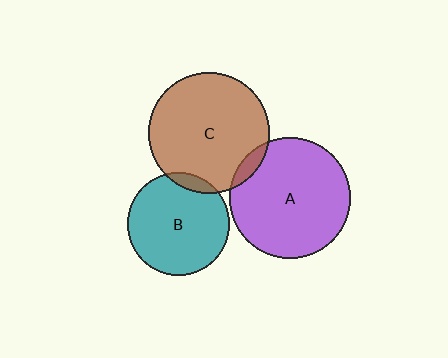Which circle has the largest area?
Circle A (purple).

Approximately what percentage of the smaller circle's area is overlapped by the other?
Approximately 5%.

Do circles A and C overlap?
Yes.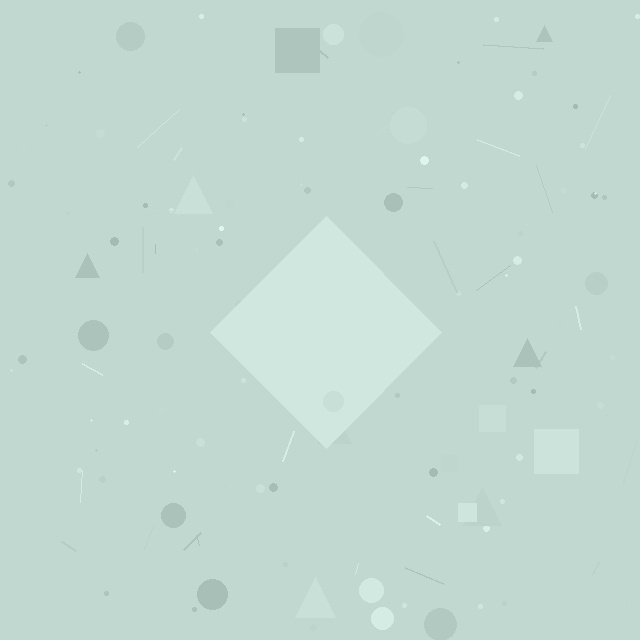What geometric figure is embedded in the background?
A diamond is embedded in the background.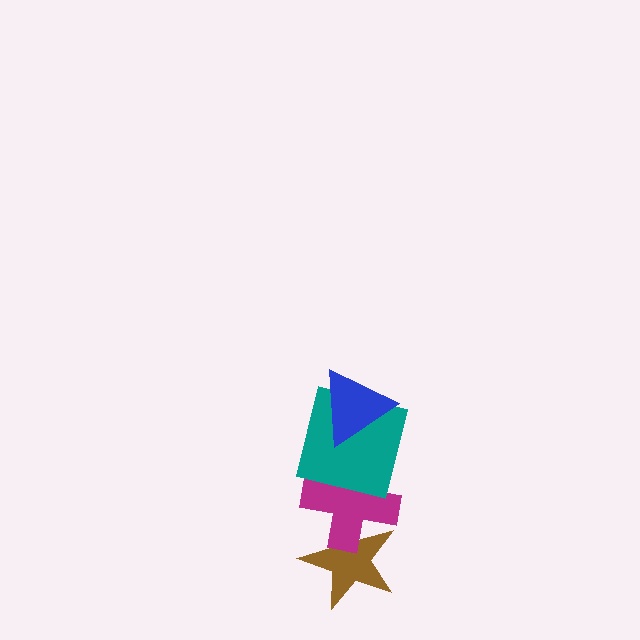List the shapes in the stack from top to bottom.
From top to bottom: the blue triangle, the teal square, the magenta cross, the brown star.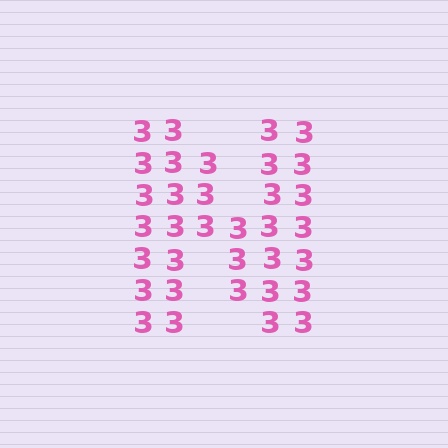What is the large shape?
The large shape is the letter N.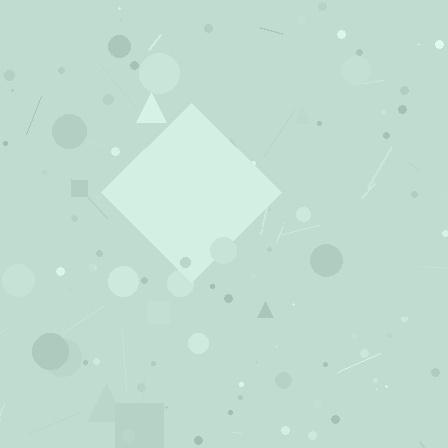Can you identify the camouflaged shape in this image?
The camouflaged shape is a diamond.